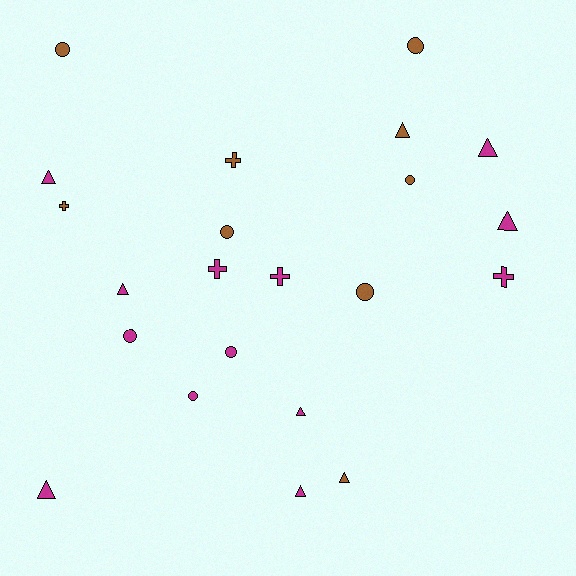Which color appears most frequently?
Magenta, with 13 objects.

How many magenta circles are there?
There are 3 magenta circles.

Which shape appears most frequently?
Triangle, with 9 objects.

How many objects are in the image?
There are 22 objects.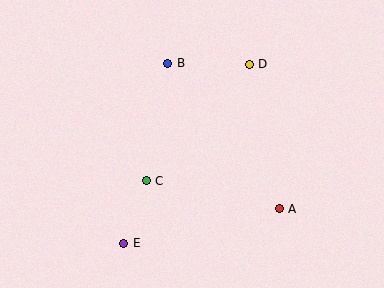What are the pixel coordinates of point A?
Point A is at (279, 209).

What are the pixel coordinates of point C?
Point C is at (146, 181).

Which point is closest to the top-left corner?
Point B is closest to the top-left corner.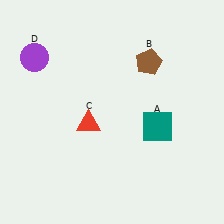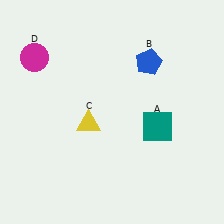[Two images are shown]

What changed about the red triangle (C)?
In Image 1, C is red. In Image 2, it changed to yellow.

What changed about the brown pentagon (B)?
In Image 1, B is brown. In Image 2, it changed to blue.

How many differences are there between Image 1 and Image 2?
There are 3 differences between the two images.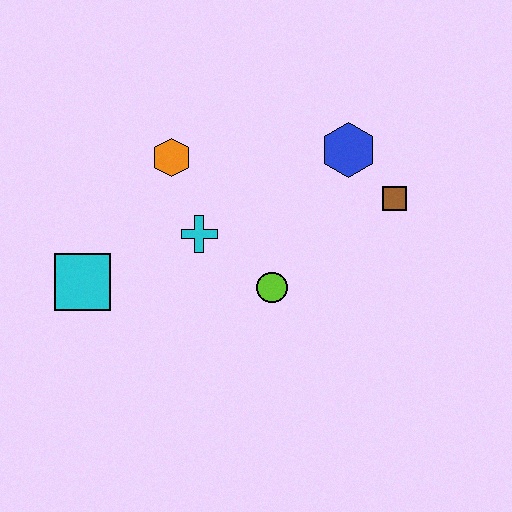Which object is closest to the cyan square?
The cyan cross is closest to the cyan square.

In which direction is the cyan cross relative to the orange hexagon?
The cyan cross is below the orange hexagon.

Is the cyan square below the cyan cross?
Yes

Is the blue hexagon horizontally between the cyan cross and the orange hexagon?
No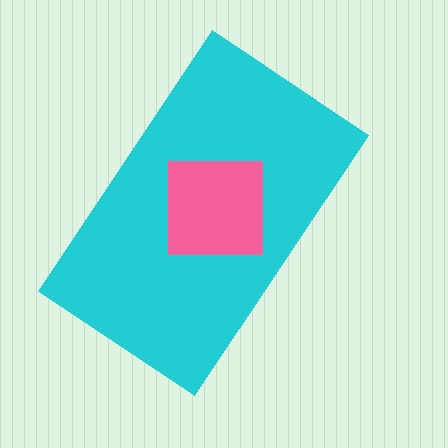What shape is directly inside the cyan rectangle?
The pink square.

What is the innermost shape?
The pink square.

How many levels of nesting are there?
2.